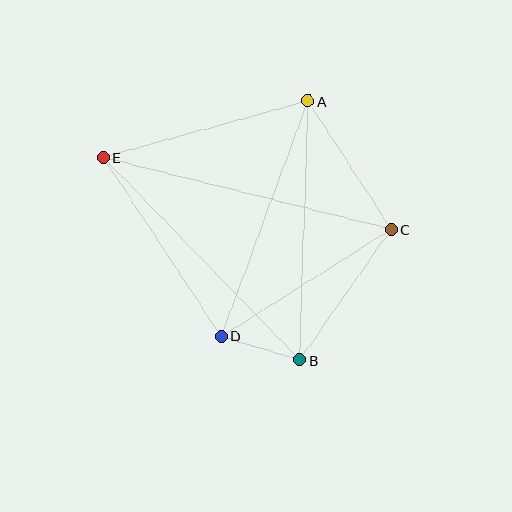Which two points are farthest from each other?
Points C and E are farthest from each other.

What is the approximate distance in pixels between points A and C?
The distance between A and C is approximately 153 pixels.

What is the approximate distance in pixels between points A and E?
The distance between A and E is approximately 213 pixels.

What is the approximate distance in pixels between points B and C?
The distance between B and C is approximately 159 pixels.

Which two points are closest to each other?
Points B and D are closest to each other.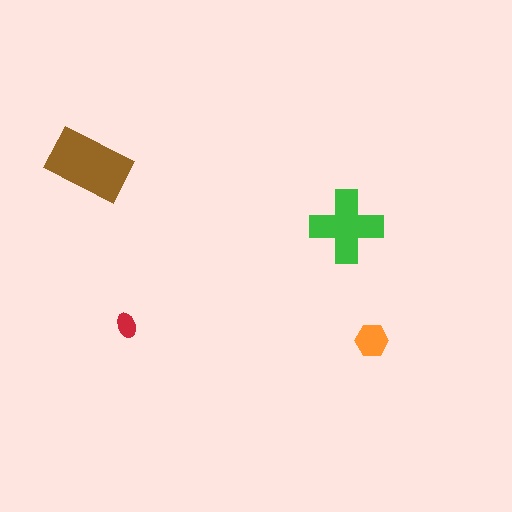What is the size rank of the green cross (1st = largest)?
2nd.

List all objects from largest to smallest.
The brown rectangle, the green cross, the orange hexagon, the red ellipse.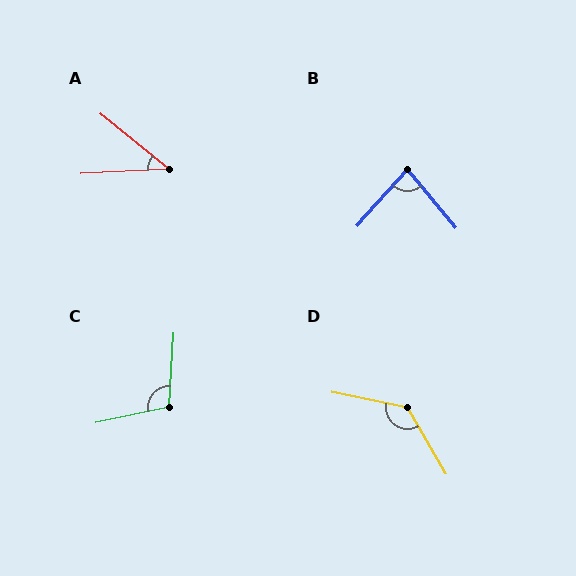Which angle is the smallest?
A, at approximately 42 degrees.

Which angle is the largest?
D, at approximately 131 degrees.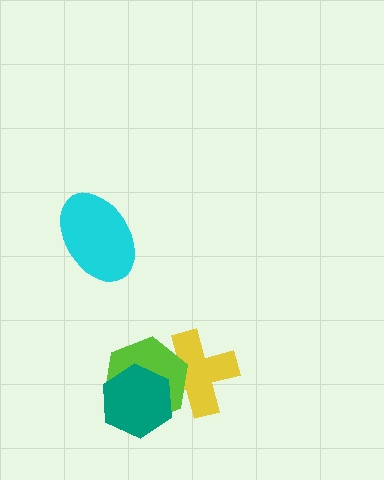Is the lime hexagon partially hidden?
Yes, it is partially covered by another shape.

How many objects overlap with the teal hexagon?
2 objects overlap with the teal hexagon.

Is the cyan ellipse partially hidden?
No, no other shape covers it.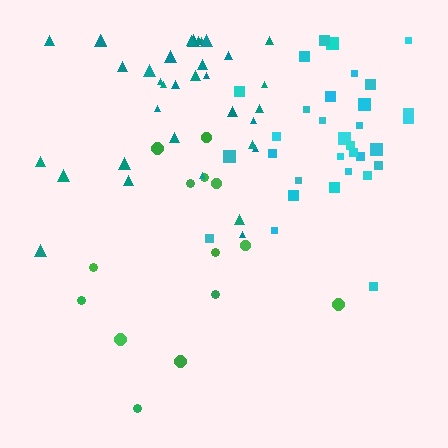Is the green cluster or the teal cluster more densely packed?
Teal.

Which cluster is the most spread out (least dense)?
Green.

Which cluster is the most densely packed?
Teal.